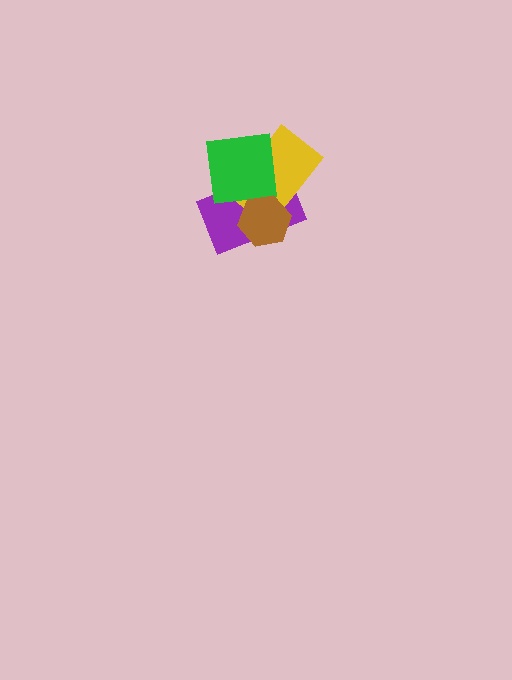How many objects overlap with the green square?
2 objects overlap with the green square.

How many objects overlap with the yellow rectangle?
3 objects overlap with the yellow rectangle.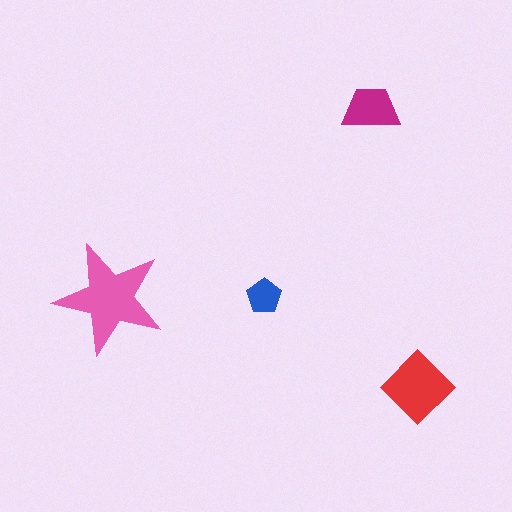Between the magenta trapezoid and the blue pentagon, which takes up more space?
The magenta trapezoid.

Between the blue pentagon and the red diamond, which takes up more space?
The red diamond.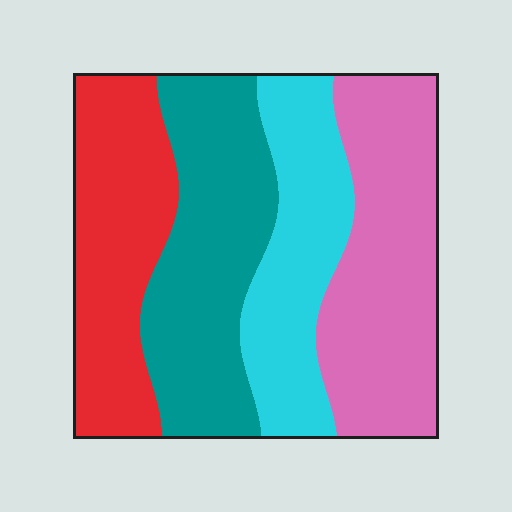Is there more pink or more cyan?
Pink.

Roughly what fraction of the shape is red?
Red takes up about one quarter (1/4) of the shape.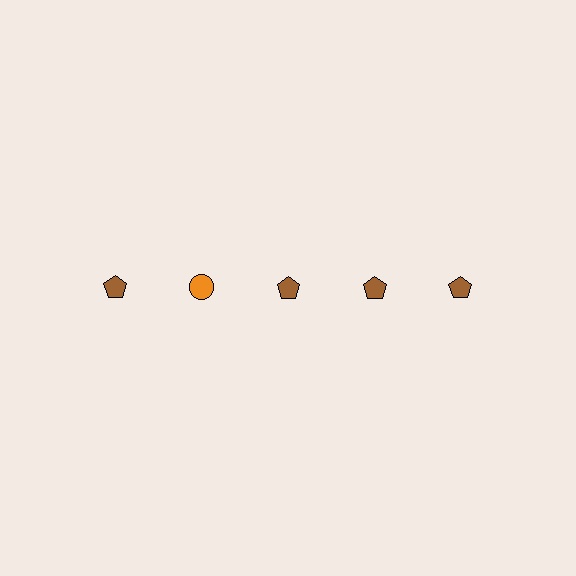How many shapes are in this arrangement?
There are 5 shapes arranged in a grid pattern.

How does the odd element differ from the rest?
It differs in both color (orange instead of brown) and shape (circle instead of pentagon).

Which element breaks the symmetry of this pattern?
The orange circle in the top row, second from left column breaks the symmetry. All other shapes are brown pentagons.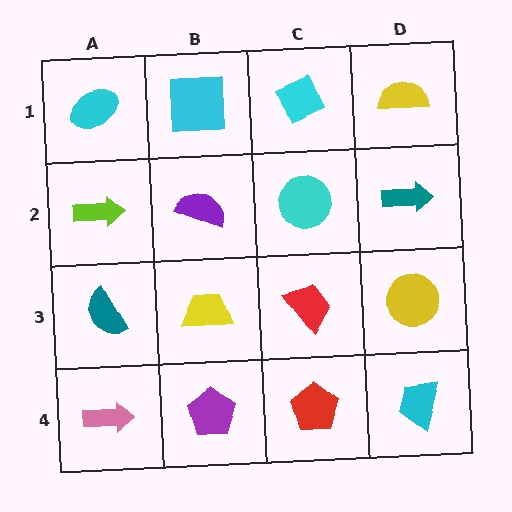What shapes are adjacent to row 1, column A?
A lime arrow (row 2, column A), a cyan square (row 1, column B).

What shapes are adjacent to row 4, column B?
A yellow trapezoid (row 3, column B), a pink arrow (row 4, column A), a red pentagon (row 4, column C).